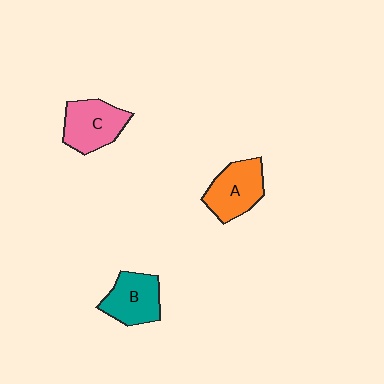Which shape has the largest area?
Shape C (pink).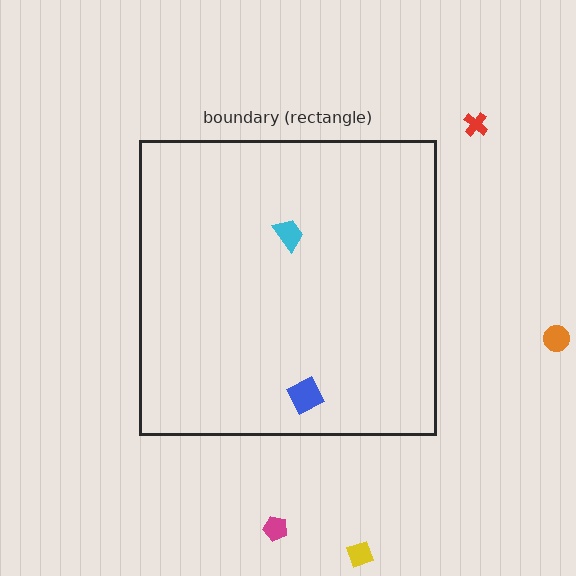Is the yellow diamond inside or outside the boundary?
Outside.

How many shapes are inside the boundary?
2 inside, 4 outside.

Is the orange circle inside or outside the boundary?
Outside.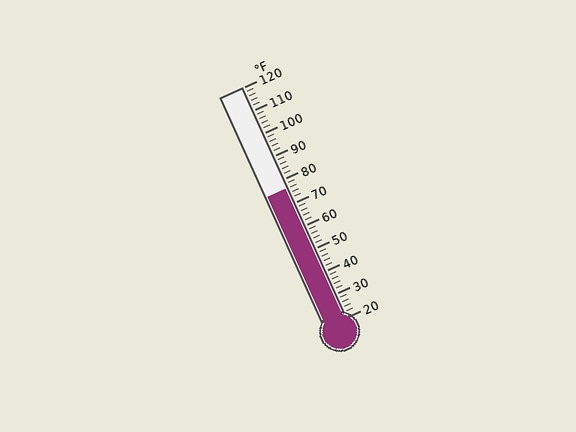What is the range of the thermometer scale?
The thermometer scale ranges from 20°F to 120°F.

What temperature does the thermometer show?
The thermometer shows approximately 76°F.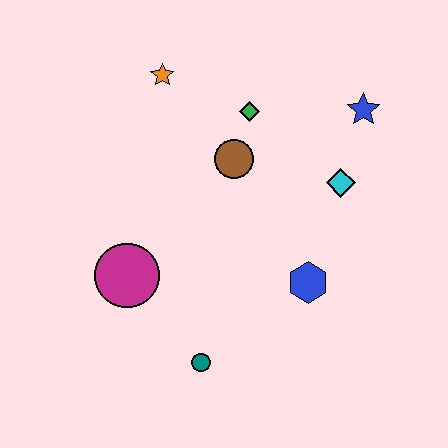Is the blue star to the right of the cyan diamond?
Yes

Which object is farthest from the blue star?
The teal circle is farthest from the blue star.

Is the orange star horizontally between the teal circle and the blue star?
No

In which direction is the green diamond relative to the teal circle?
The green diamond is above the teal circle.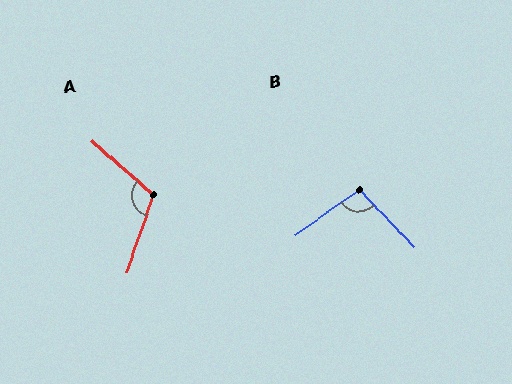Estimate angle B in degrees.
Approximately 98 degrees.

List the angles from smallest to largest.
B (98°), A (112°).